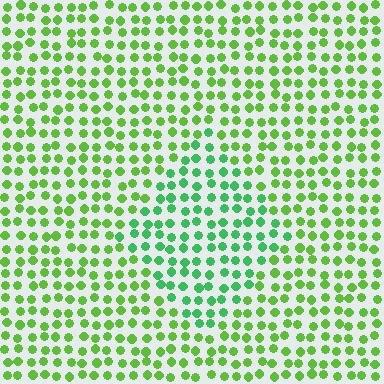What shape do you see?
I see a diamond.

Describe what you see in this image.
The image is filled with small lime elements in a uniform arrangement. A diamond-shaped region is visible where the elements are tinted to a slightly different hue, forming a subtle color boundary.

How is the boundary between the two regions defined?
The boundary is defined purely by a slight shift in hue (about 32 degrees). Spacing, size, and orientation are identical on both sides.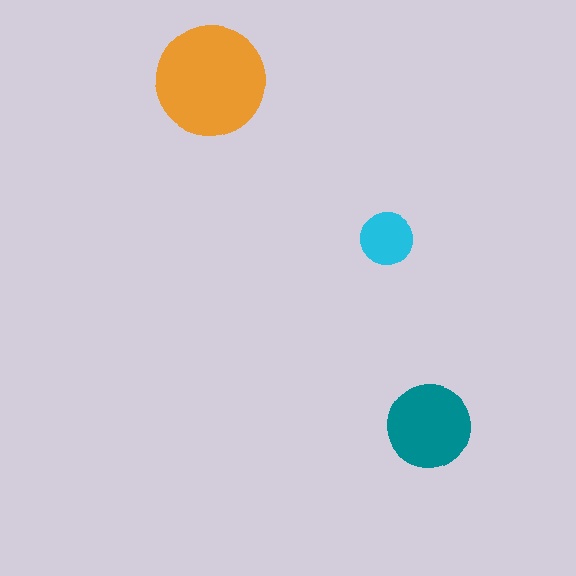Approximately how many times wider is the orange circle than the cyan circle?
About 2 times wider.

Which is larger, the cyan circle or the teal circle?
The teal one.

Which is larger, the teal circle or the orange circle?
The orange one.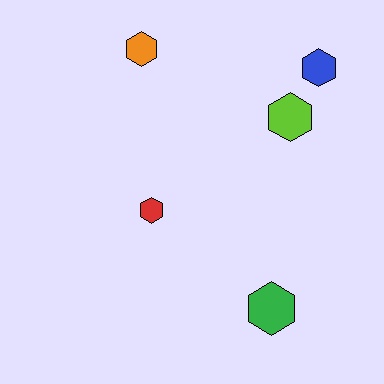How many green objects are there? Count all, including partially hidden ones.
There is 1 green object.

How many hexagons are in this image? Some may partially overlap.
There are 5 hexagons.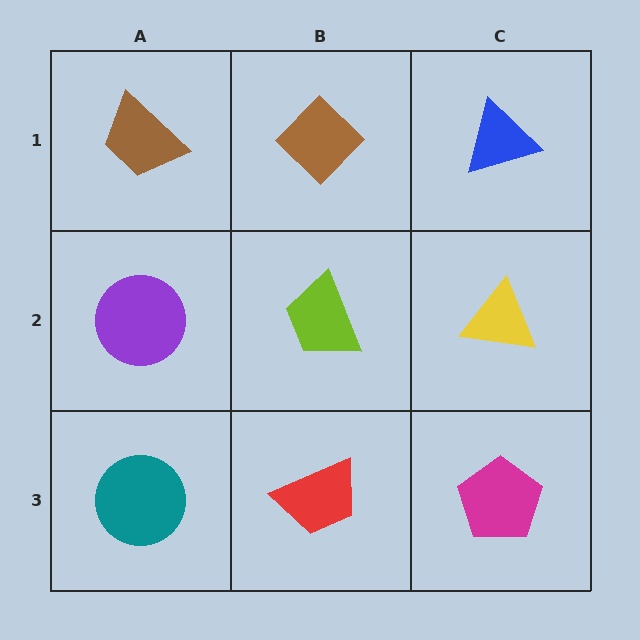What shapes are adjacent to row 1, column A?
A purple circle (row 2, column A), a brown diamond (row 1, column B).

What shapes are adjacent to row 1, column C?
A yellow triangle (row 2, column C), a brown diamond (row 1, column B).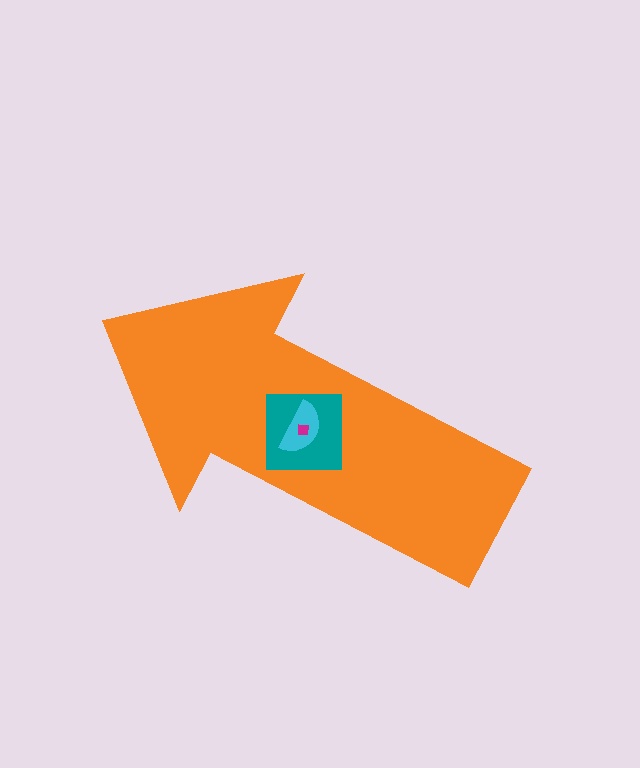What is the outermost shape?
The orange arrow.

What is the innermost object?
The magenta square.